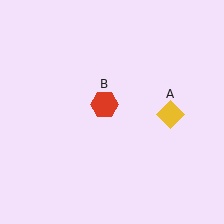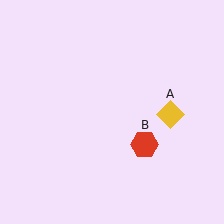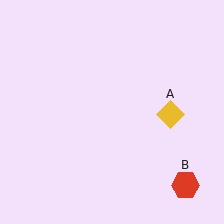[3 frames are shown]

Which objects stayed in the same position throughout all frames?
Yellow diamond (object A) remained stationary.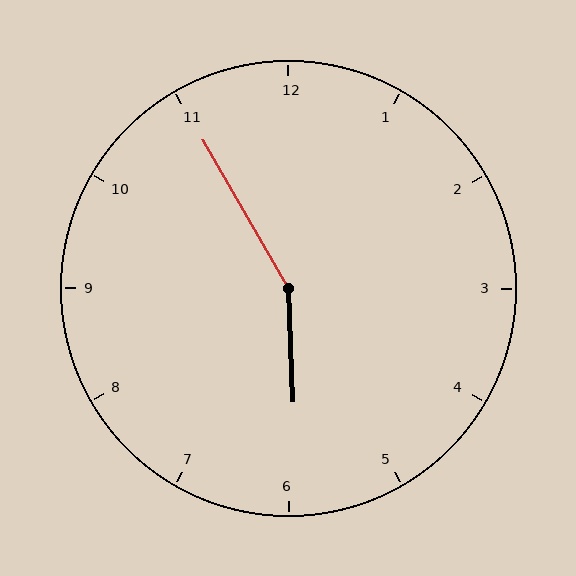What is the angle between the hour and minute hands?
Approximately 152 degrees.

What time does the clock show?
5:55.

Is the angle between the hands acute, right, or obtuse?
It is obtuse.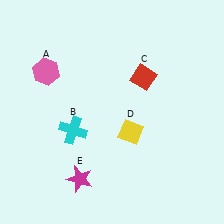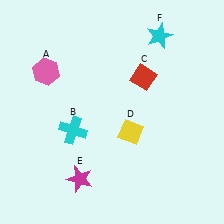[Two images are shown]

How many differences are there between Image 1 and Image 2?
There is 1 difference between the two images.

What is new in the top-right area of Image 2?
A cyan star (F) was added in the top-right area of Image 2.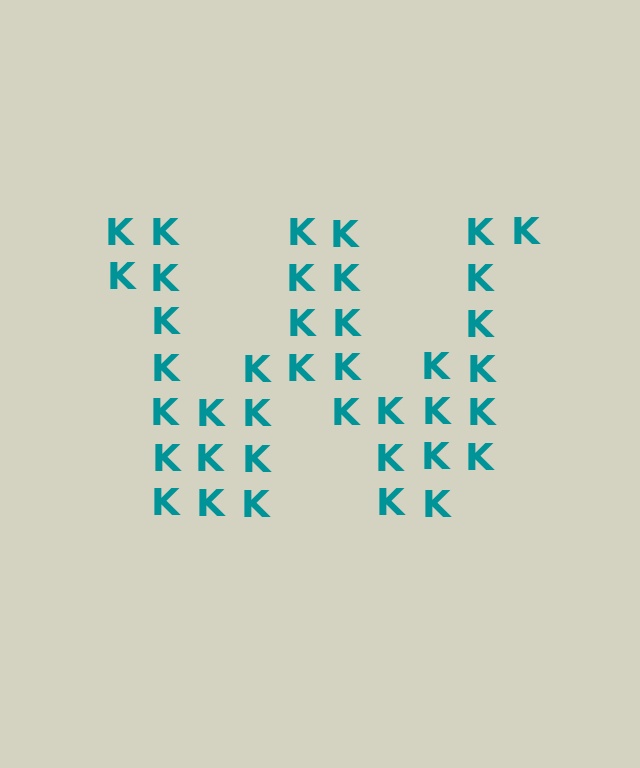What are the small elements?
The small elements are letter K's.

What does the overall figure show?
The overall figure shows the letter W.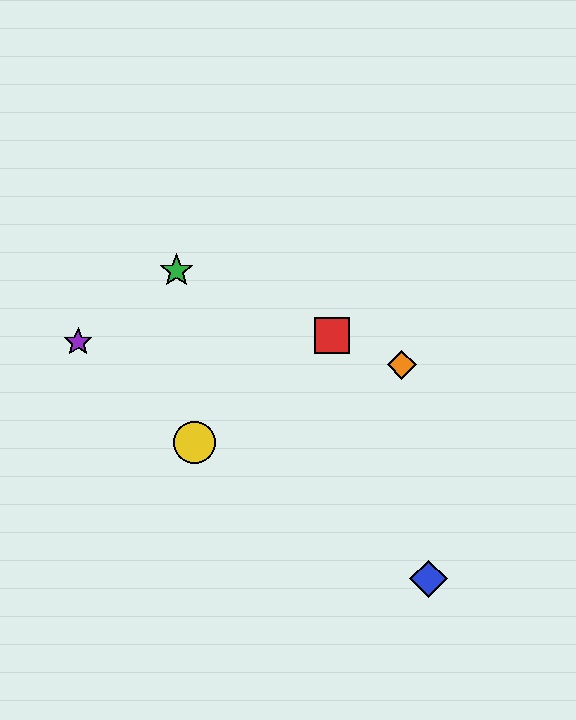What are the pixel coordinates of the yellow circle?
The yellow circle is at (195, 442).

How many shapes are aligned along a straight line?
3 shapes (the red square, the green star, the orange diamond) are aligned along a straight line.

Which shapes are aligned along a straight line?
The red square, the green star, the orange diamond are aligned along a straight line.